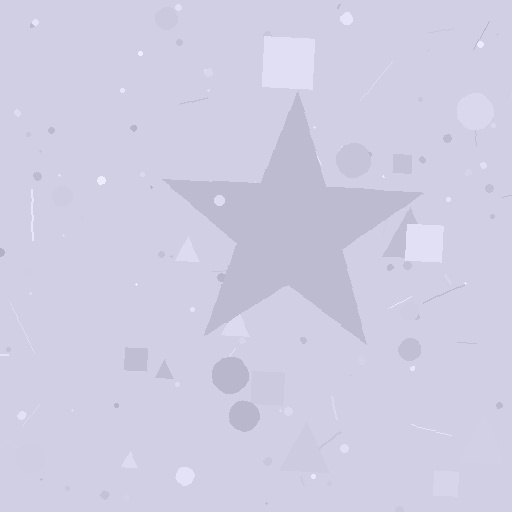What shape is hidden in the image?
A star is hidden in the image.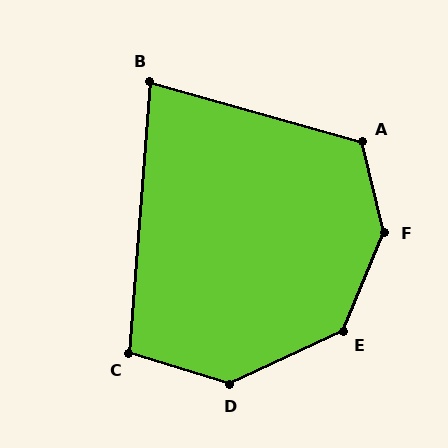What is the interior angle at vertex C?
Approximately 103 degrees (obtuse).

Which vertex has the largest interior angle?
F, at approximately 144 degrees.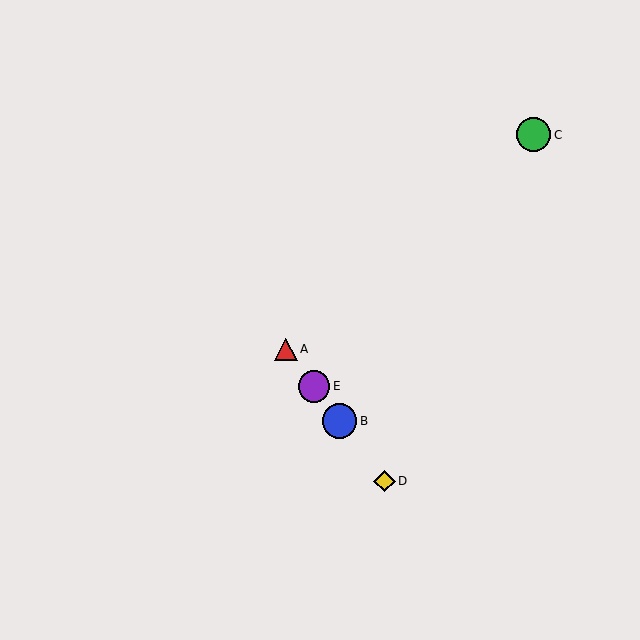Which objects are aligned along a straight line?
Objects A, B, D, E are aligned along a straight line.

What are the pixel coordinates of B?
Object B is at (340, 421).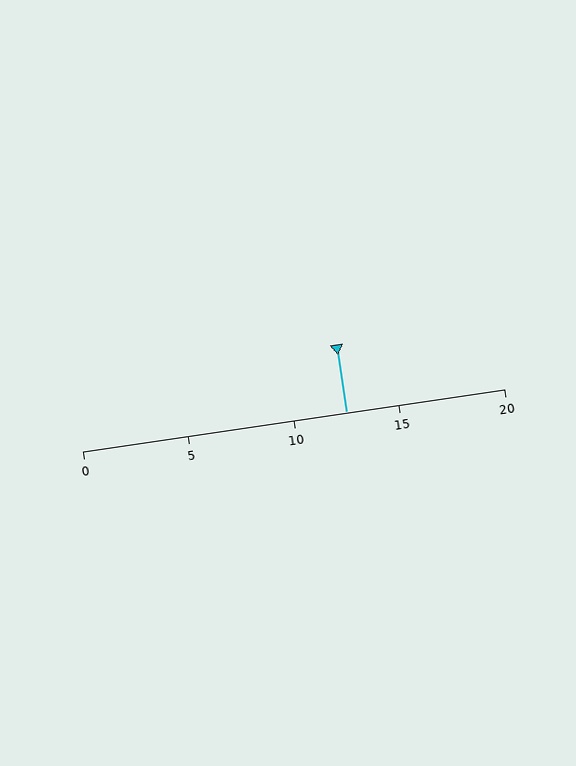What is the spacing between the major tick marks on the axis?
The major ticks are spaced 5 apart.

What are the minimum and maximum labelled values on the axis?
The axis runs from 0 to 20.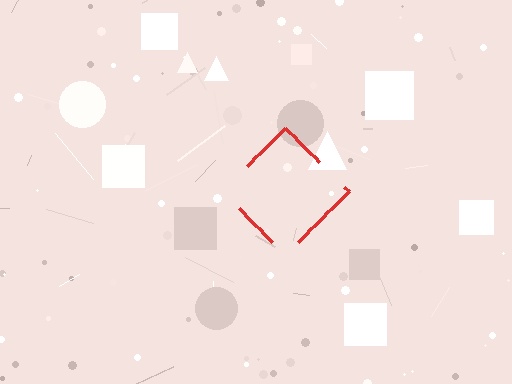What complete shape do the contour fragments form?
The contour fragments form a diamond.